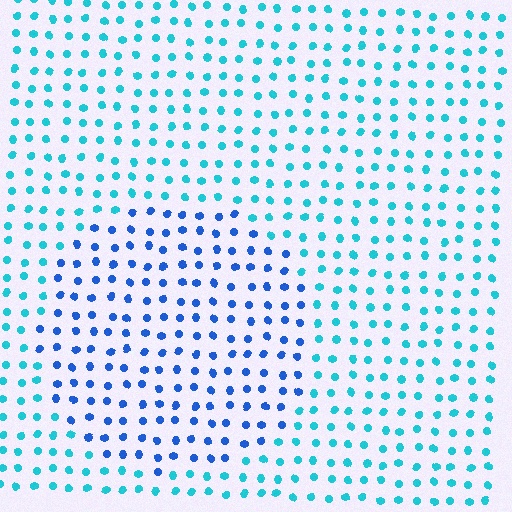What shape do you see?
I see a circle.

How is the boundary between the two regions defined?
The boundary is defined purely by a slight shift in hue (about 36 degrees). Spacing, size, and orientation are identical on both sides.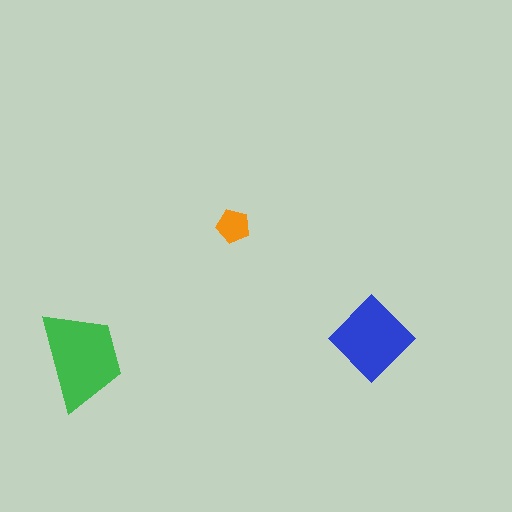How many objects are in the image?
There are 3 objects in the image.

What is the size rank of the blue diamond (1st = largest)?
2nd.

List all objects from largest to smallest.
The green trapezoid, the blue diamond, the orange pentagon.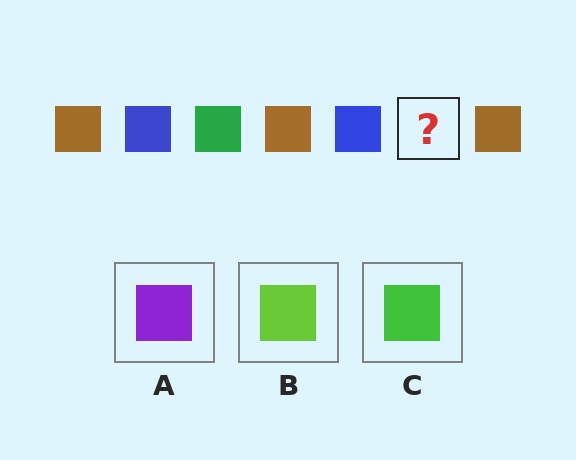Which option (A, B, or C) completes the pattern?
C.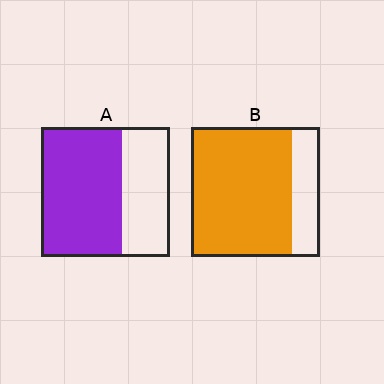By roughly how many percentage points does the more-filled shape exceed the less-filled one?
By roughly 15 percentage points (B over A).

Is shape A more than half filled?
Yes.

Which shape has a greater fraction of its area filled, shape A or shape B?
Shape B.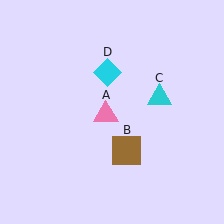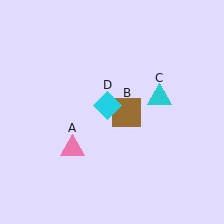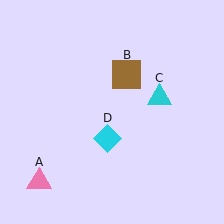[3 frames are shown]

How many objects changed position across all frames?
3 objects changed position: pink triangle (object A), brown square (object B), cyan diamond (object D).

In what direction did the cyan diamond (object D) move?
The cyan diamond (object D) moved down.